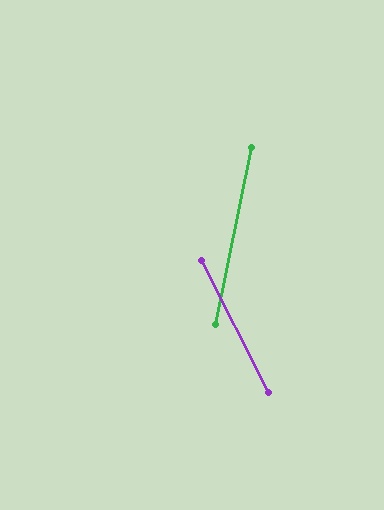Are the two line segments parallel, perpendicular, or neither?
Neither parallel nor perpendicular — they differ by about 38°.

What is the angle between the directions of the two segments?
Approximately 38 degrees.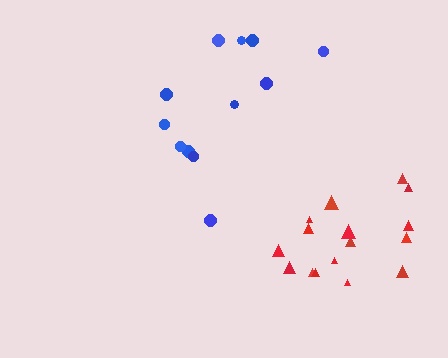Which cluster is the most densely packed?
Red.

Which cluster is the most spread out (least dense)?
Blue.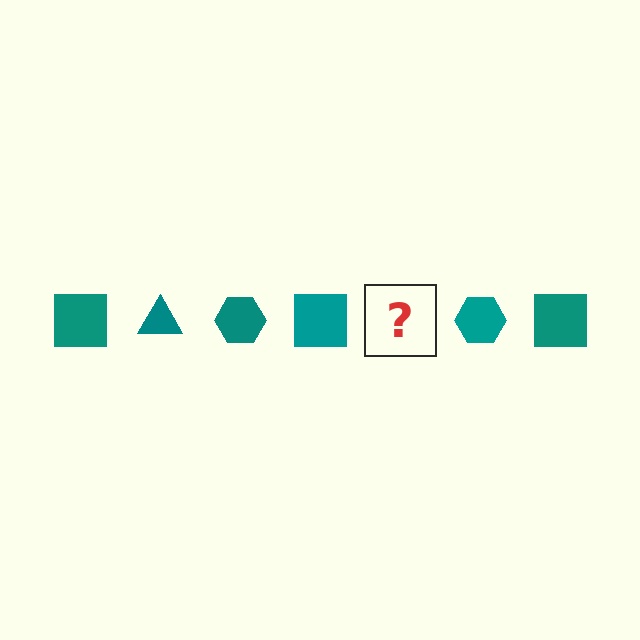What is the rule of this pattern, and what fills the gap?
The rule is that the pattern cycles through square, triangle, hexagon shapes in teal. The gap should be filled with a teal triangle.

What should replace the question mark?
The question mark should be replaced with a teal triangle.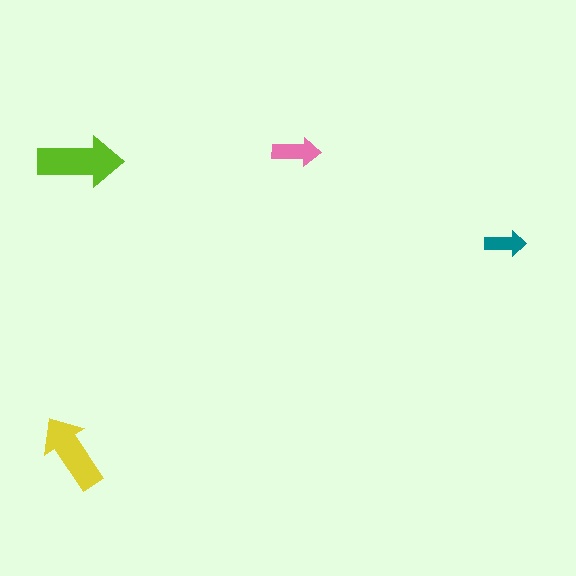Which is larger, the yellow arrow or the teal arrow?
The yellow one.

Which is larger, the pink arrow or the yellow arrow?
The yellow one.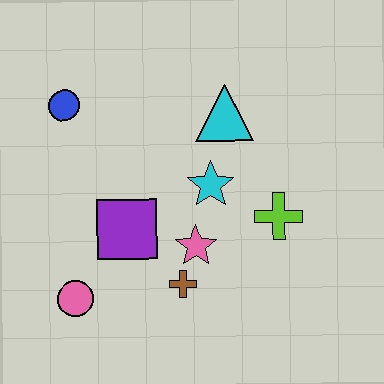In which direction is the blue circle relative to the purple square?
The blue circle is above the purple square.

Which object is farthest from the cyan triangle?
The pink circle is farthest from the cyan triangle.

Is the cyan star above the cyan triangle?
No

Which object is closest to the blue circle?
The purple square is closest to the blue circle.